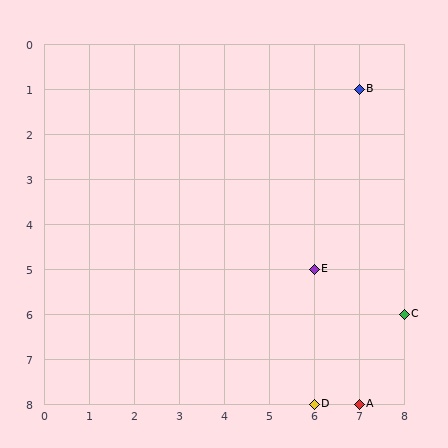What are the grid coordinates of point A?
Point A is at grid coordinates (7, 8).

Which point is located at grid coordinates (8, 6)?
Point C is at (8, 6).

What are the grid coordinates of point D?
Point D is at grid coordinates (6, 8).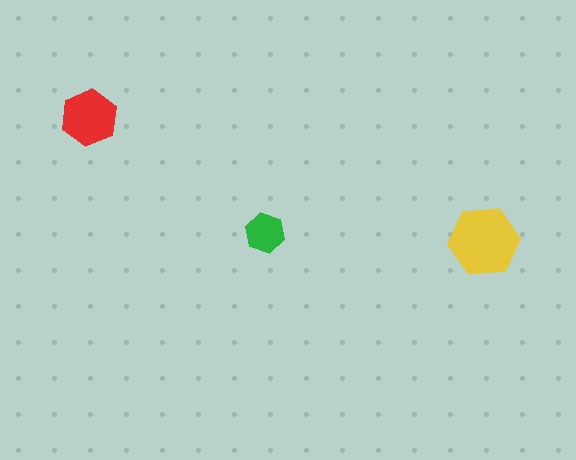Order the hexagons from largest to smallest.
the yellow one, the red one, the green one.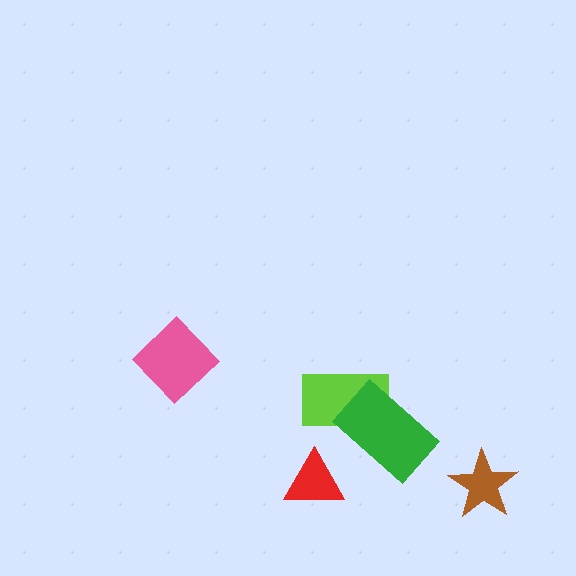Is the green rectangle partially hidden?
No, no other shape covers it.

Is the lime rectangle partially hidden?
Yes, it is partially covered by another shape.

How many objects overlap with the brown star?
0 objects overlap with the brown star.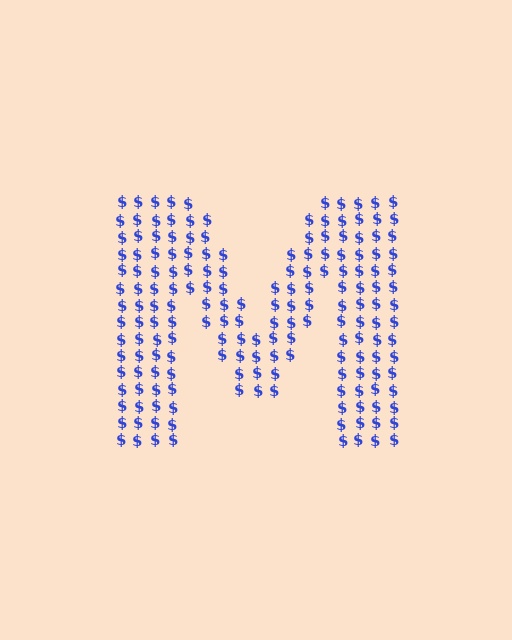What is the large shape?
The large shape is the letter M.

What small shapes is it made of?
It is made of small dollar signs.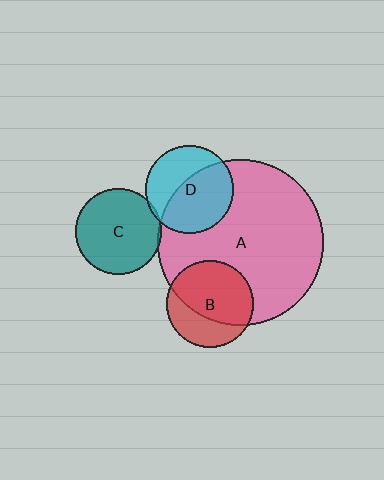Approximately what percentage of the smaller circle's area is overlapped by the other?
Approximately 5%.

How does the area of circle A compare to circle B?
Approximately 3.6 times.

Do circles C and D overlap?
Yes.